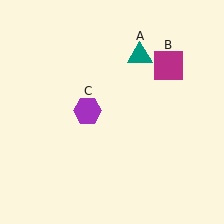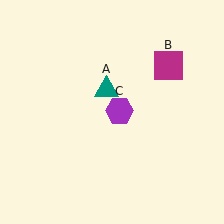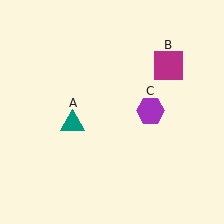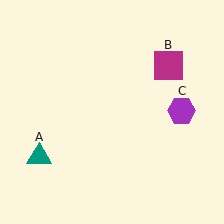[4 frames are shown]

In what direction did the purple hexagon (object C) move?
The purple hexagon (object C) moved right.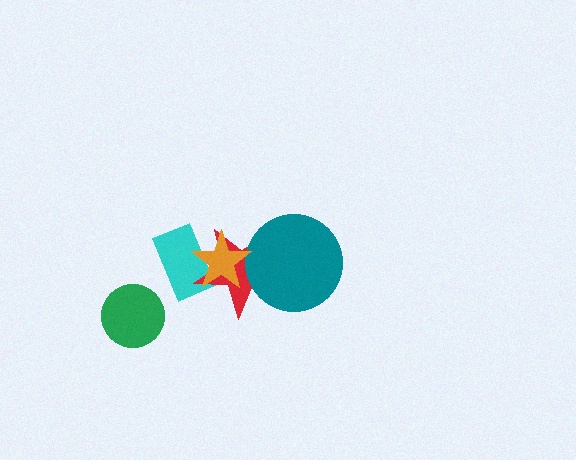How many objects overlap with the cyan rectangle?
2 objects overlap with the cyan rectangle.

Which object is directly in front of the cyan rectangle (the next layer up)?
The red star is directly in front of the cyan rectangle.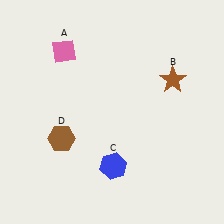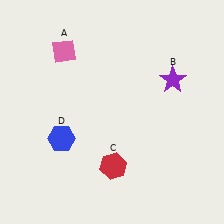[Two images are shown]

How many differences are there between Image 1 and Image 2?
There are 3 differences between the two images.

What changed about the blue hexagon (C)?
In Image 1, C is blue. In Image 2, it changed to red.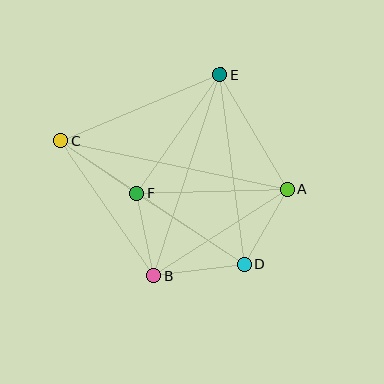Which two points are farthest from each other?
Points A and C are farthest from each other.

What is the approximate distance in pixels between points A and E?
The distance between A and E is approximately 133 pixels.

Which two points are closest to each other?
Points B and F are closest to each other.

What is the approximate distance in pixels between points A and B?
The distance between A and B is approximately 159 pixels.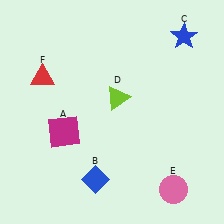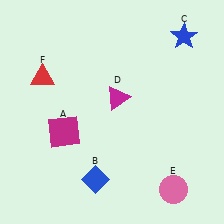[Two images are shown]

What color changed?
The triangle (D) changed from lime in Image 1 to magenta in Image 2.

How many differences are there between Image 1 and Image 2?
There is 1 difference between the two images.